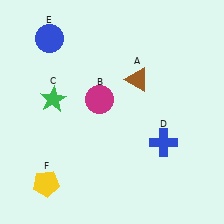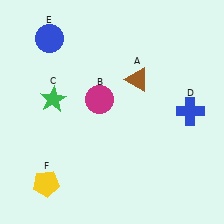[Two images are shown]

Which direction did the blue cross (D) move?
The blue cross (D) moved up.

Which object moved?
The blue cross (D) moved up.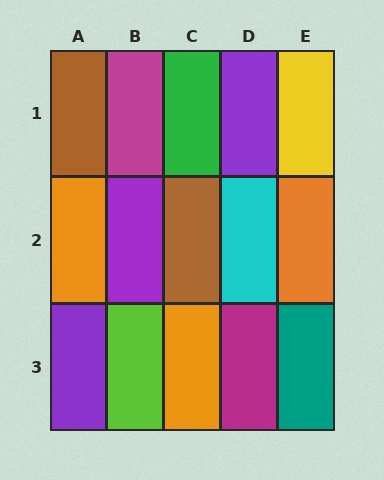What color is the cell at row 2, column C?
Brown.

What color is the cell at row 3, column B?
Lime.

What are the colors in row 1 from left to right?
Brown, magenta, green, purple, yellow.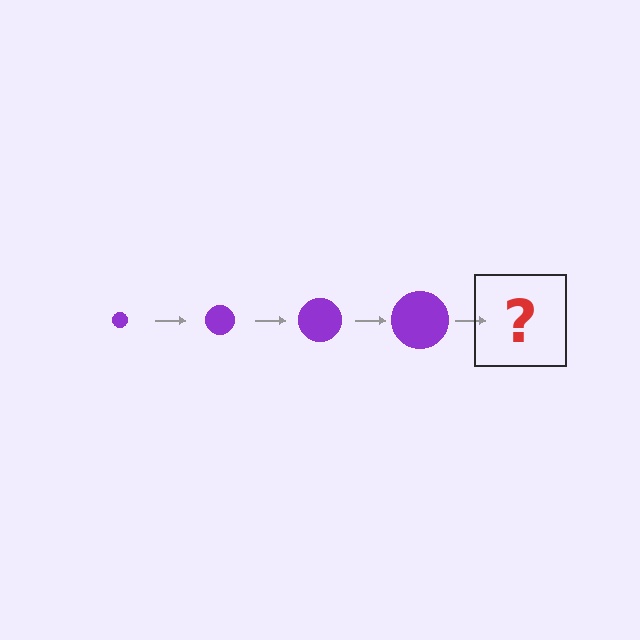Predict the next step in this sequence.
The next step is a purple circle, larger than the previous one.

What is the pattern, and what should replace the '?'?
The pattern is that the circle gets progressively larger each step. The '?' should be a purple circle, larger than the previous one.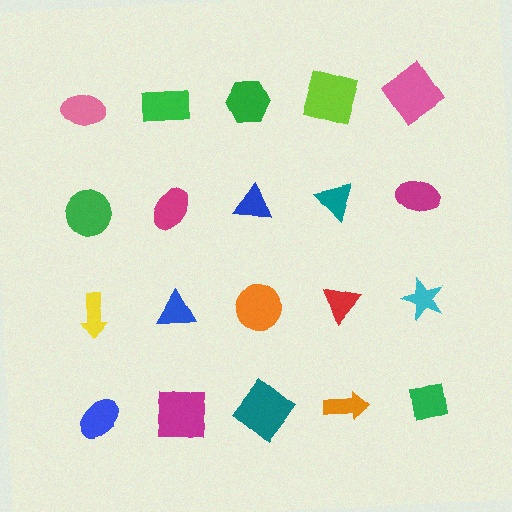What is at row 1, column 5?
A pink diamond.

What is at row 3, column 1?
A yellow arrow.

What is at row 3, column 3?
An orange circle.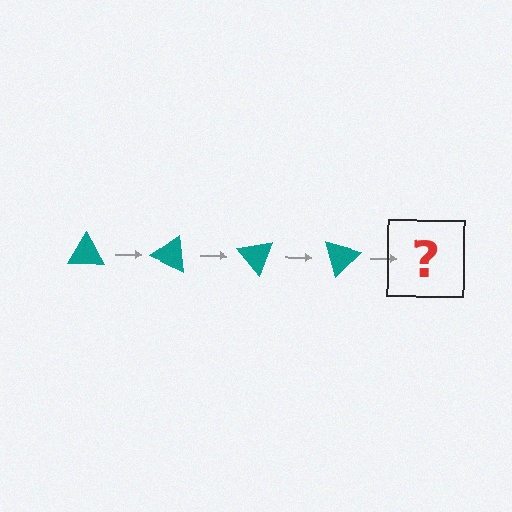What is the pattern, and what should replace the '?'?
The pattern is that the triangle rotates 25 degrees each step. The '?' should be a teal triangle rotated 100 degrees.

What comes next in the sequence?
The next element should be a teal triangle rotated 100 degrees.